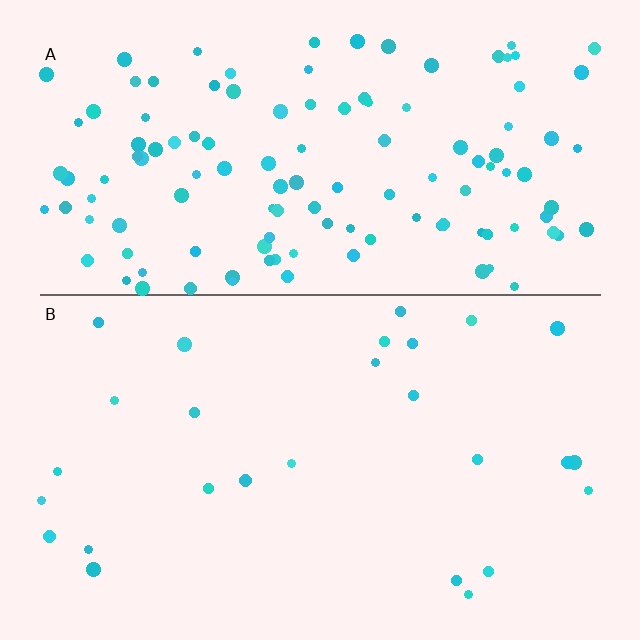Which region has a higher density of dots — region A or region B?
A (the top).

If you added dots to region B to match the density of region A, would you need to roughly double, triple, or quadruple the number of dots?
Approximately quadruple.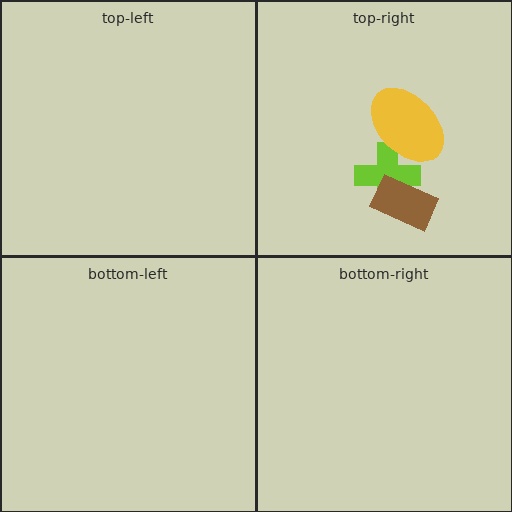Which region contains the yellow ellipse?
The top-right region.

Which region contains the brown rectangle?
The top-right region.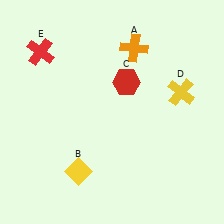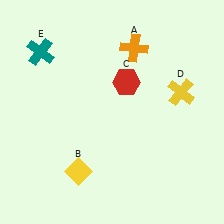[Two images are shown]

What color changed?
The cross (E) changed from red in Image 1 to teal in Image 2.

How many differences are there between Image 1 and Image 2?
There is 1 difference between the two images.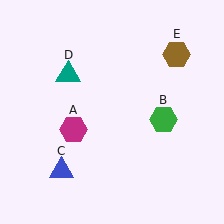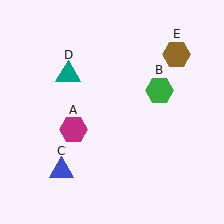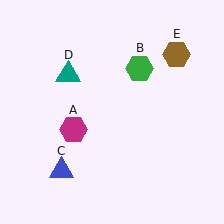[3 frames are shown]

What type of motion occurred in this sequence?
The green hexagon (object B) rotated counterclockwise around the center of the scene.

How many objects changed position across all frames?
1 object changed position: green hexagon (object B).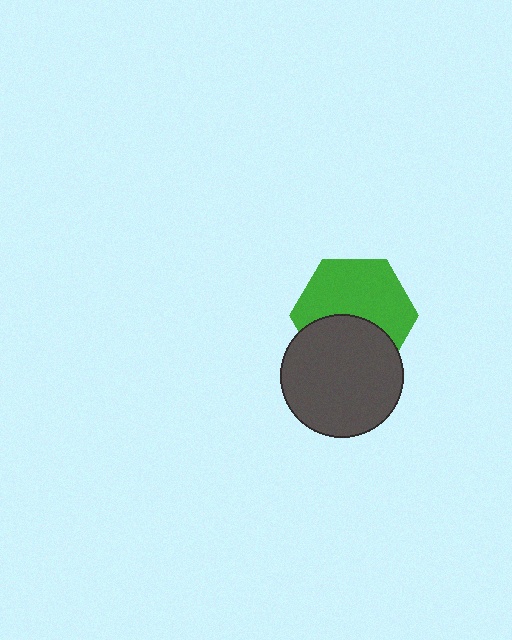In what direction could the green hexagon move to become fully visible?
The green hexagon could move up. That would shift it out from behind the dark gray circle entirely.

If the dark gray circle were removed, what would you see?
You would see the complete green hexagon.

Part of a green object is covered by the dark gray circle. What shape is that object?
It is a hexagon.